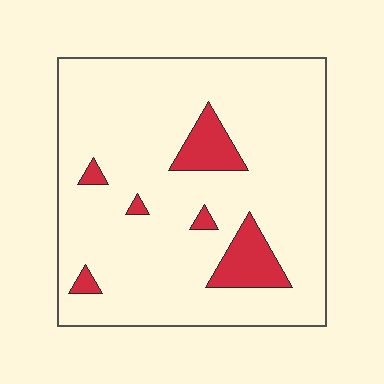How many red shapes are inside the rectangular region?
6.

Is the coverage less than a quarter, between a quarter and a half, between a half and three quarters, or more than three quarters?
Less than a quarter.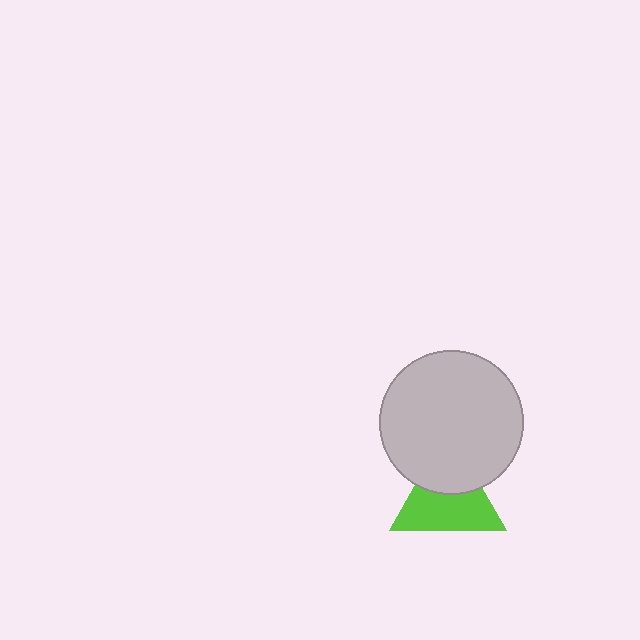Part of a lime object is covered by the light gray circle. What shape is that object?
It is a triangle.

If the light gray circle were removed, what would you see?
You would see the complete lime triangle.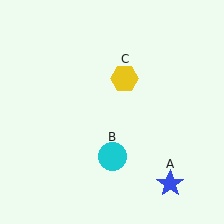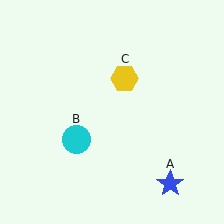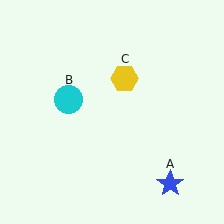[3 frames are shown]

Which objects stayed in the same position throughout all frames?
Blue star (object A) and yellow hexagon (object C) remained stationary.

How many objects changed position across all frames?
1 object changed position: cyan circle (object B).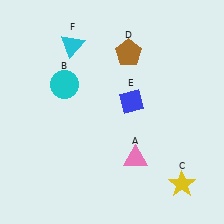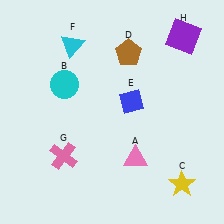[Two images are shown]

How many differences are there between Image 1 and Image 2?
There are 2 differences between the two images.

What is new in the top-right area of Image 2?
A purple square (H) was added in the top-right area of Image 2.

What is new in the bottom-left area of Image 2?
A pink cross (G) was added in the bottom-left area of Image 2.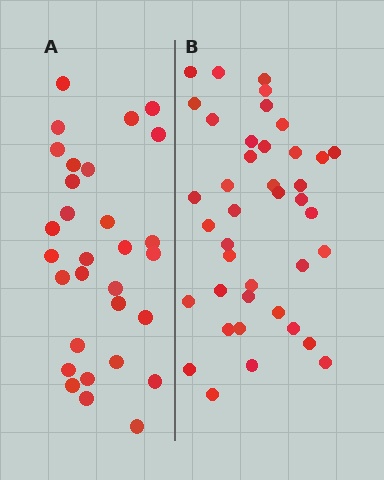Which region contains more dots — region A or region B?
Region B (the right region) has more dots.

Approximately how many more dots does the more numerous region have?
Region B has roughly 10 or so more dots than region A.